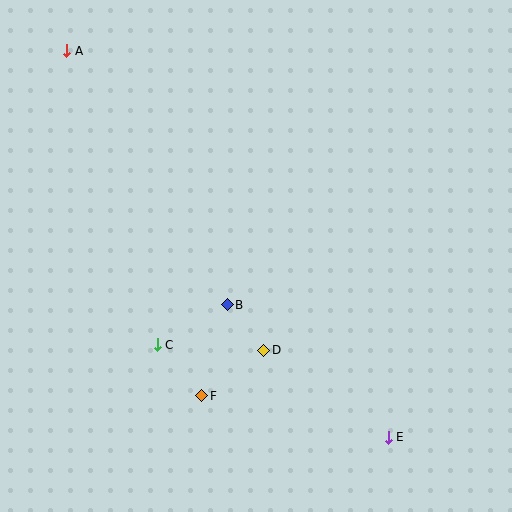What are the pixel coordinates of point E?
Point E is at (388, 437).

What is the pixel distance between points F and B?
The distance between F and B is 95 pixels.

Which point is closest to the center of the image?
Point B at (227, 305) is closest to the center.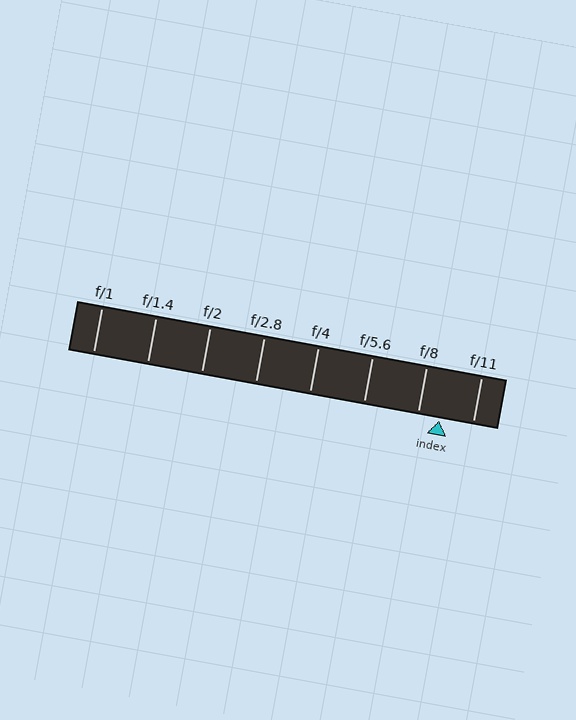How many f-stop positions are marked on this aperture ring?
There are 8 f-stop positions marked.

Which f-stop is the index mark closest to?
The index mark is closest to f/8.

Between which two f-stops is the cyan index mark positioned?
The index mark is between f/8 and f/11.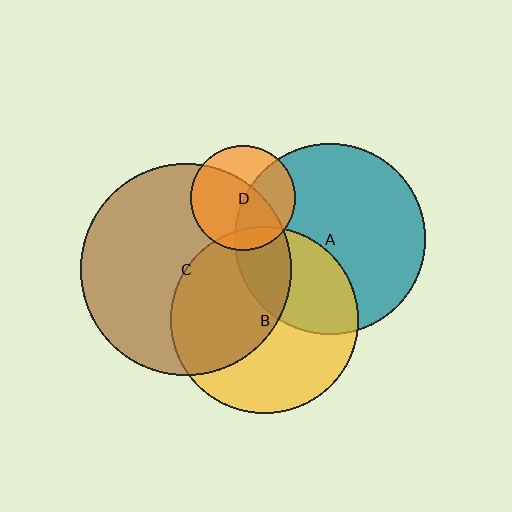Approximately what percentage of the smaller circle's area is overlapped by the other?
Approximately 45%.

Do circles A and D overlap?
Yes.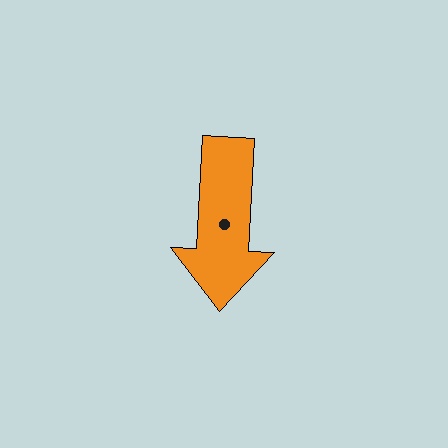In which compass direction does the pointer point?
South.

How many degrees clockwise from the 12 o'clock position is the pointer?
Approximately 183 degrees.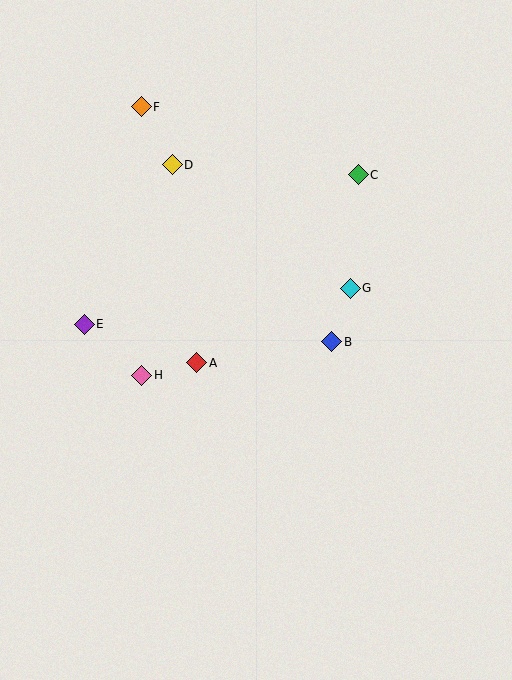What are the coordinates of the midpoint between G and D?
The midpoint between G and D is at (261, 226).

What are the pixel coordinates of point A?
Point A is at (197, 363).